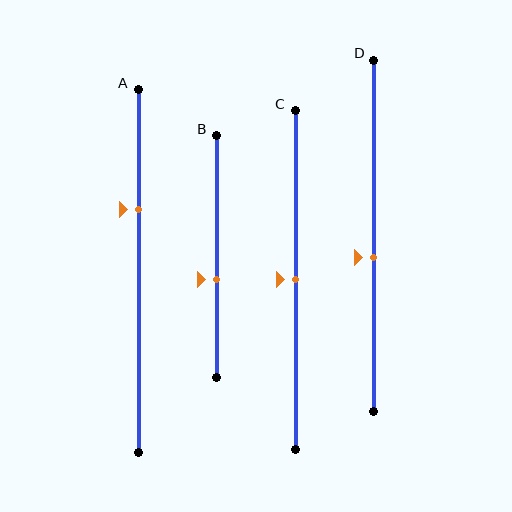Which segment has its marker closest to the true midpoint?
Segment C has its marker closest to the true midpoint.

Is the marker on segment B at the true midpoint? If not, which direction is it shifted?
No, the marker on segment B is shifted downward by about 9% of the segment length.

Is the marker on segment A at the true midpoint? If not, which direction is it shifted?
No, the marker on segment A is shifted upward by about 17% of the segment length.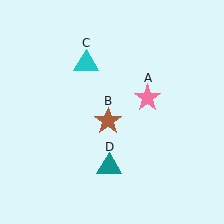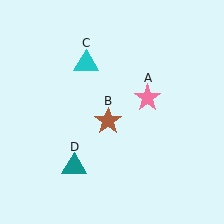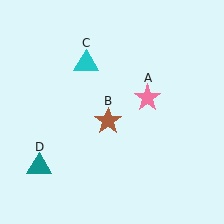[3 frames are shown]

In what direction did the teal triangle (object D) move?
The teal triangle (object D) moved left.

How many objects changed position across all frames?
1 object changed position: teal triangle (object D).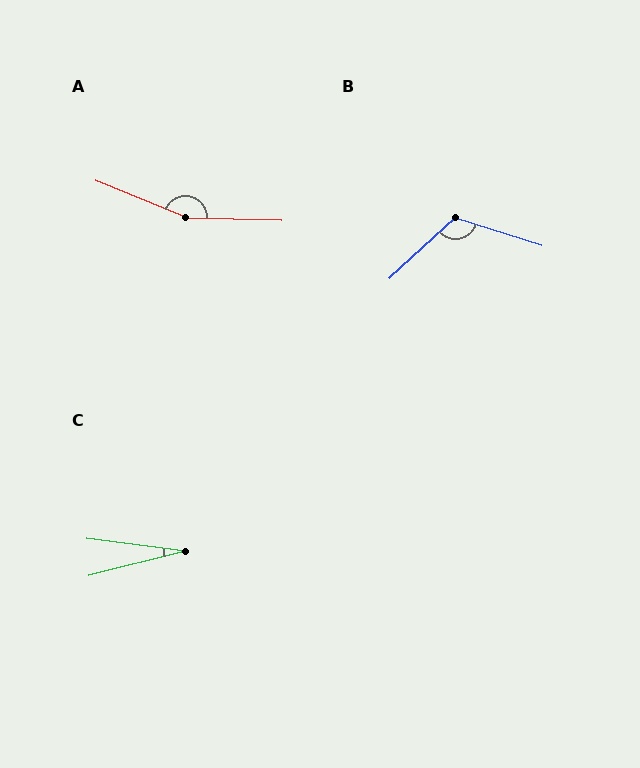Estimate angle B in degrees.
Approximately 120 degrees.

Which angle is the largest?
A, at approximately 159 degrees.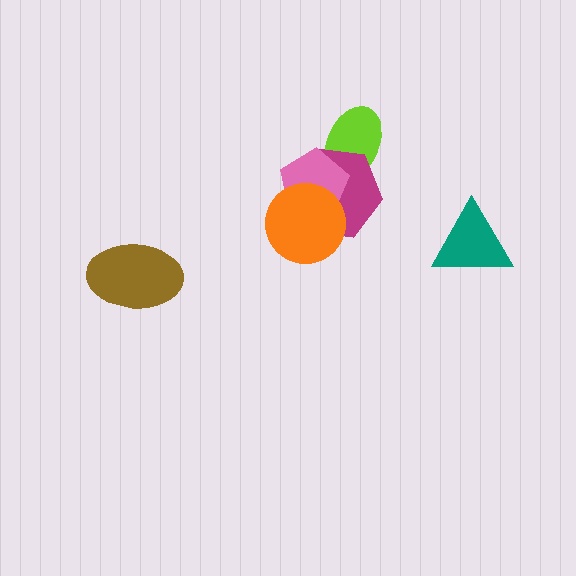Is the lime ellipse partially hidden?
Yes, it is partially covered by another shape.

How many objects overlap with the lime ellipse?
2 objects overlap with the lime ellipse.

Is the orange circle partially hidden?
No, no other shape covers it.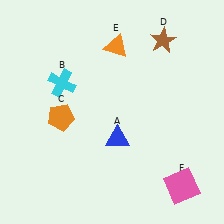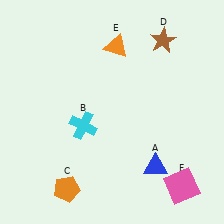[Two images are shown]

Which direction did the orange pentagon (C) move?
The orange pentagon (C) moved down.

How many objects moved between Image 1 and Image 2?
3 objects moved between the two images.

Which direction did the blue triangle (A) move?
The blue triangle (A) moved right.